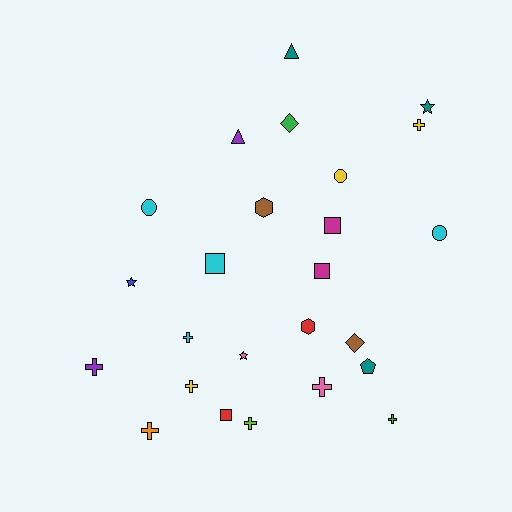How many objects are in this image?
There are 25 objects.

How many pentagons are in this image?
There is 1 pentagon.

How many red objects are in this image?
There are 2 red objects.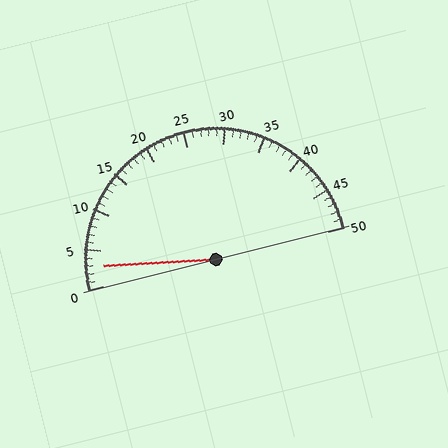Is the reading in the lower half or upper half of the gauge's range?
The reading is in the lower half of the range (0 to 50).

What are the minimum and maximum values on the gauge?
The gauge ranges from 0 to 50.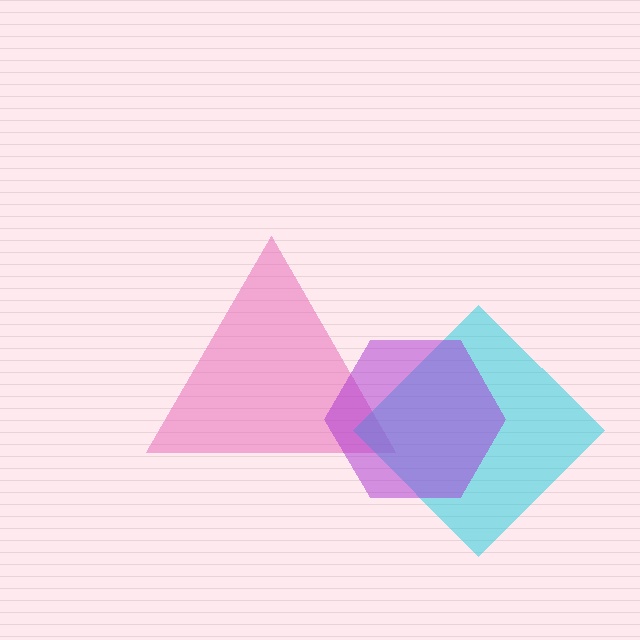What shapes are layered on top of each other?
The layered shapes are: a pink triangle, a cyan diamond, a purple hexagon.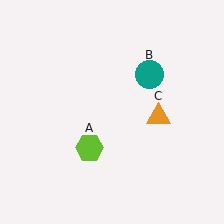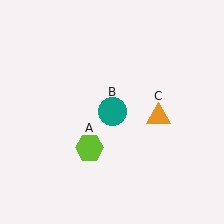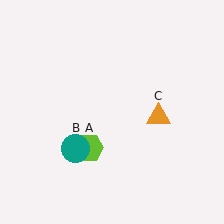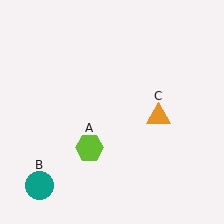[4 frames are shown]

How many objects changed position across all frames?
1 object changed position: teal circle (object B).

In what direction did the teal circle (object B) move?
The teal circle (object B) moved down and to the left.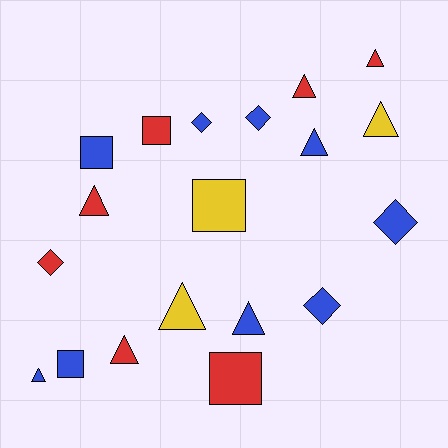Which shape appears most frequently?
Triangle, with 9 objects.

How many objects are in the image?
There are 19 objects.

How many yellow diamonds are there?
There are no yellow diamonds.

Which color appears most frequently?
Blue, with 9 objects.